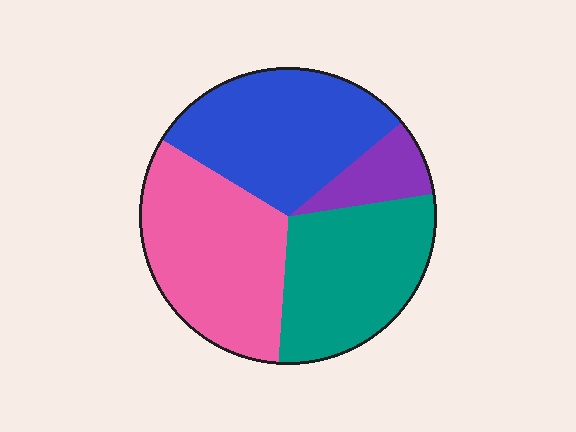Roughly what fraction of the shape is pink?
Pink covers roughly 35% of the shape.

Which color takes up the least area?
Purple, at roughly 10%.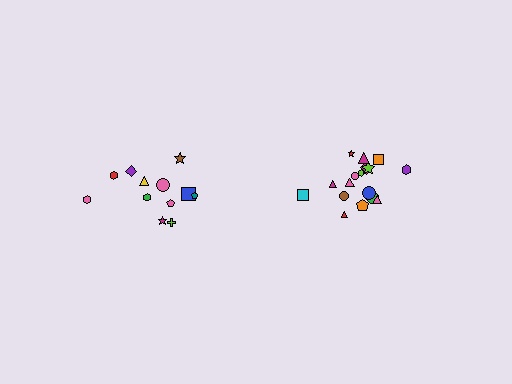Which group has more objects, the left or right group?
The right group.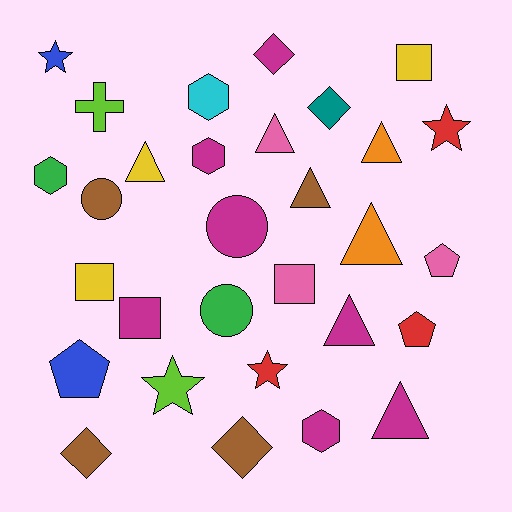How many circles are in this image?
There are 3 circles.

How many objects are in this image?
There are 30 objects.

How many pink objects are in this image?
There are 3 pink objects.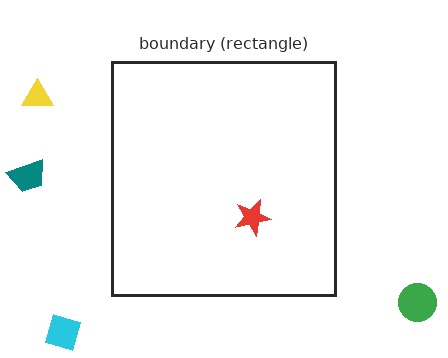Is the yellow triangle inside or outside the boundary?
Outside.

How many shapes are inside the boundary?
1 inside, 4 outside.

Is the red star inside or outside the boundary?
Inside.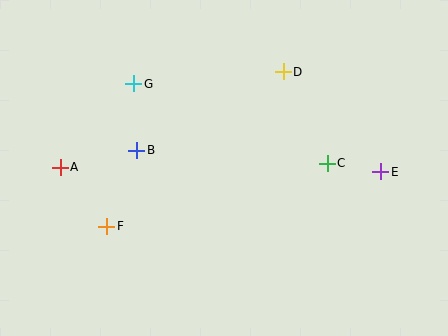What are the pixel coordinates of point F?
Point F is at (107, 226).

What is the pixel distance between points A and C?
The distance between A and C is 267 pixels.